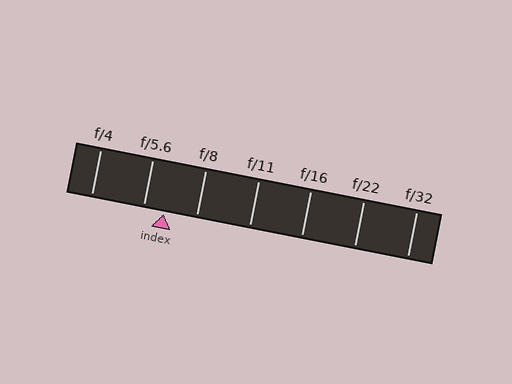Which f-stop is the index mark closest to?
The index mark is closest to f/5.6.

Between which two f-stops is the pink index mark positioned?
The index mark is between f/5.6 and f/8.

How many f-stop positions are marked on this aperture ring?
There are 7 f-stop positions marked.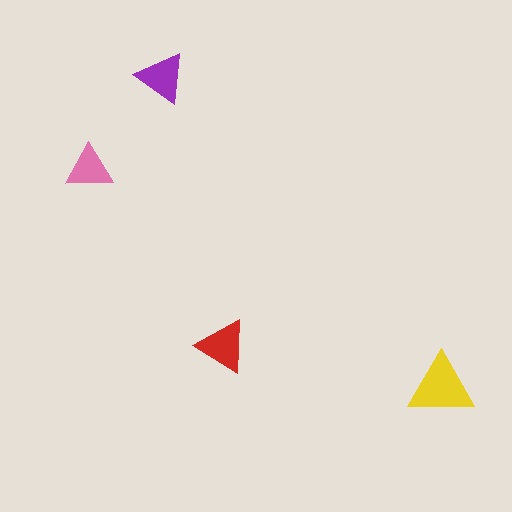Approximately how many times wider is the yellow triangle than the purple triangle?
About 1.5 times wider.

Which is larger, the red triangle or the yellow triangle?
The yellow one.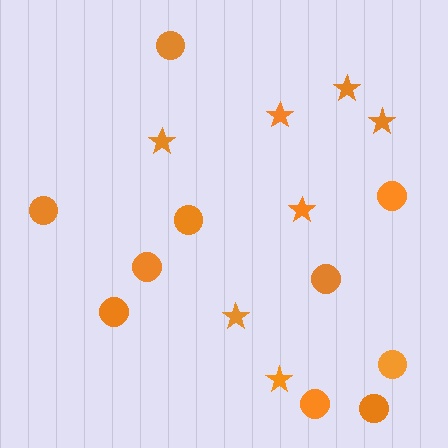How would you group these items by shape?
There are 2 groups: one group of stars (7) and one group of circles (10).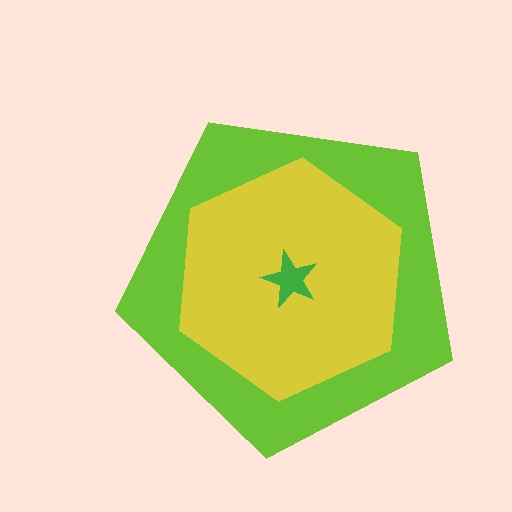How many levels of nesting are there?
3.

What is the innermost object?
The green star.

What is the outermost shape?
The lime pentagon.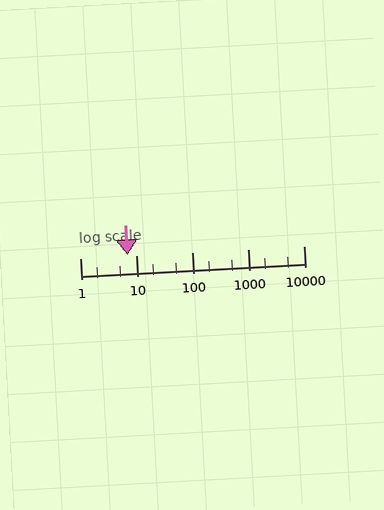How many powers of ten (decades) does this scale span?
The scale spans 4 decades, from 1 to 10000.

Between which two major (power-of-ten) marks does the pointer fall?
The pointer is between 1 and 10.